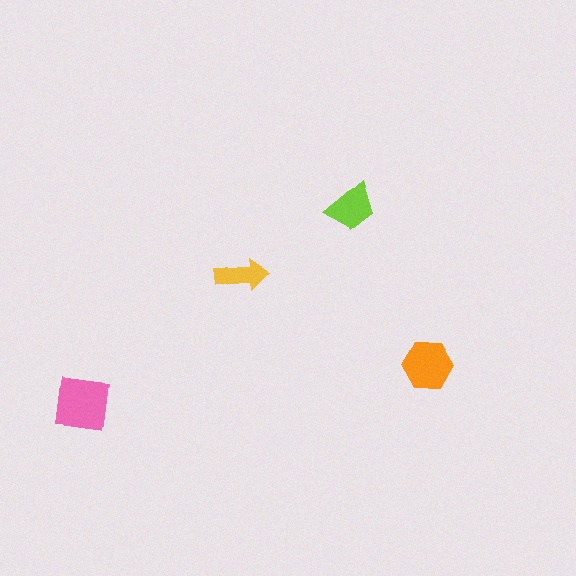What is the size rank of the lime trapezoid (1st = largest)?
3rd.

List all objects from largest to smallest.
The pink square, the orange hexagon, the lime trapezoid, the yellow arrow.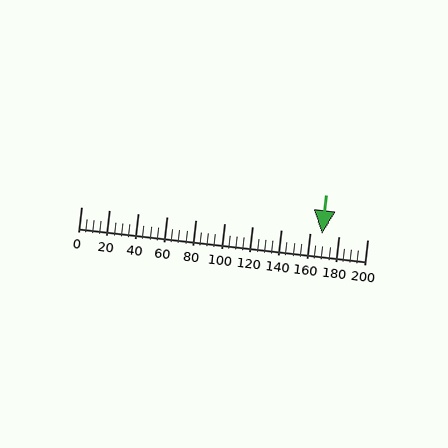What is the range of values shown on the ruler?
The ruler shows values from 0 to 200.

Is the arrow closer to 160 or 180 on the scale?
The arrow is closer to 160.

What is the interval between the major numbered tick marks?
The major tick marks are spaced 20 units apart.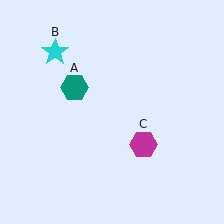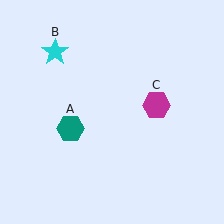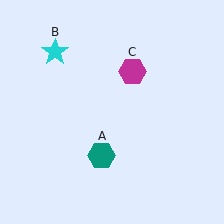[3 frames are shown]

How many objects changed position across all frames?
2 objects changed position: teal hexagon (object A), magenta hexagon (object C).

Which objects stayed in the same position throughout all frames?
Cyan star (object B) remained stationary.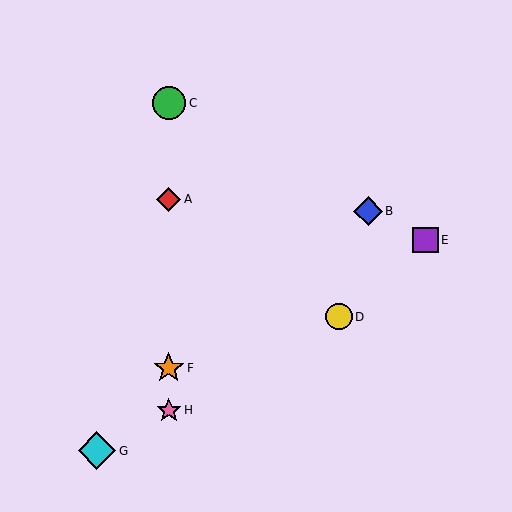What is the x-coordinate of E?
Object E is at x≈426.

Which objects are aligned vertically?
Objects A, C, F, H are aligned vertically.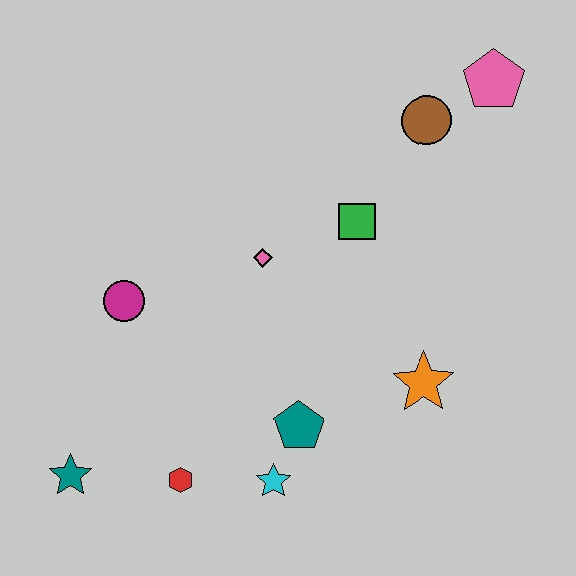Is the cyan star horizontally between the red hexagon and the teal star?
No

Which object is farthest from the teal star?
The pink pentagon is farthest from the teal star.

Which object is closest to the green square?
The pink diamond is closest to the green square.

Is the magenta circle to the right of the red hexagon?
No